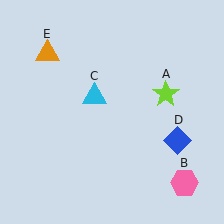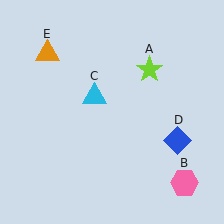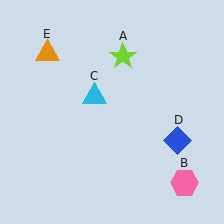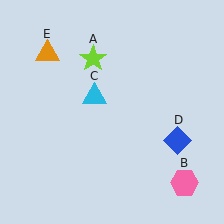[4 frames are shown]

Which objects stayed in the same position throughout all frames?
Pink hexagon (object B) and cyan triangle (object C) and blue diamond (object D) and orange triangle (object E) remained stationary.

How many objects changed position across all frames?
1 object changed position: lime star (object A).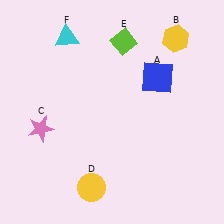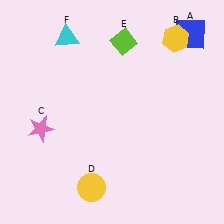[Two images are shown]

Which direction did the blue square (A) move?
The blue square (A) moved up.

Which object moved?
The blue square (A) moved up.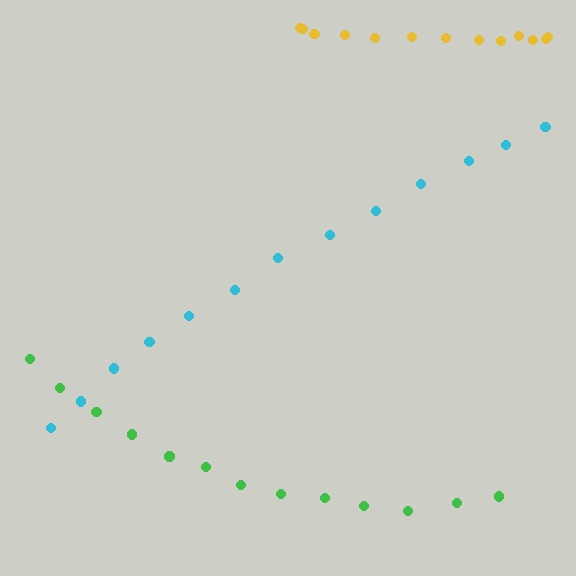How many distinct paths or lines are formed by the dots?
There are 3 distinct paths.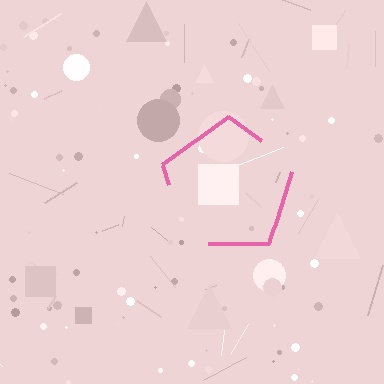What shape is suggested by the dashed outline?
The dashed outline suggests a pentagon.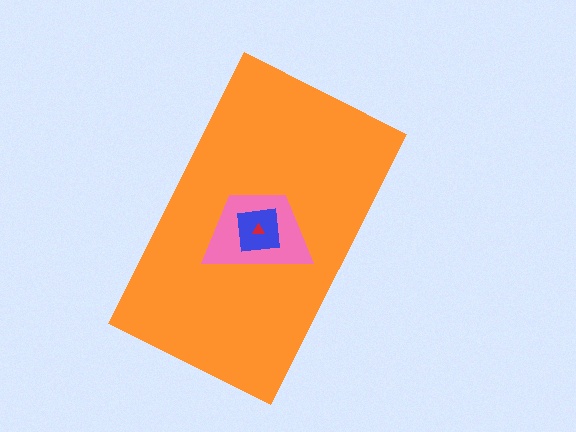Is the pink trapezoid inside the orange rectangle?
Yes.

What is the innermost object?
The red triangle.